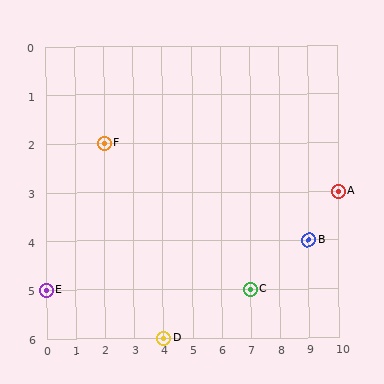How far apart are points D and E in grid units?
Points D and E are 4 columns and 1 row apart (about 4.1 grid units diagonally).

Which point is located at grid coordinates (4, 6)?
Point D is at (4, 6).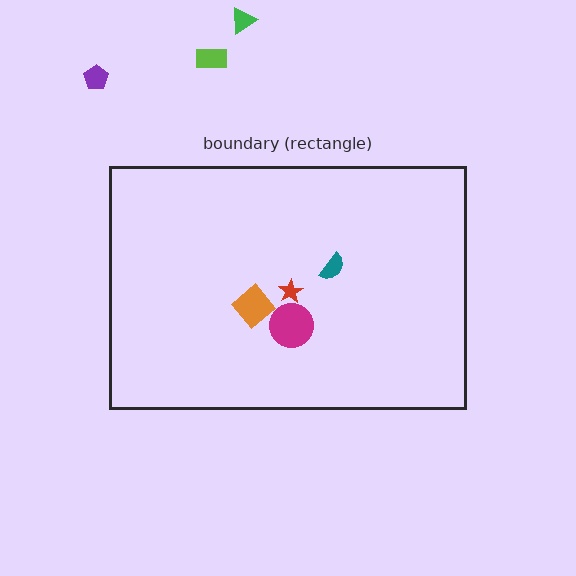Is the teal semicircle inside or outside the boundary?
Inside.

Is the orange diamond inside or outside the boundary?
Inside.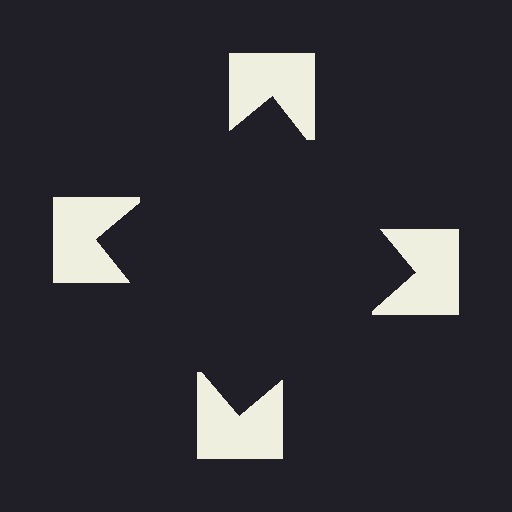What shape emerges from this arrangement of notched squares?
An illusory square — its edges are inferred from the aligned wedge cuts in the notched squares, not physically drawn.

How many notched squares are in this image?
There are 4 — one at each vertex of the illusory square.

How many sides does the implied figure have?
4 sides.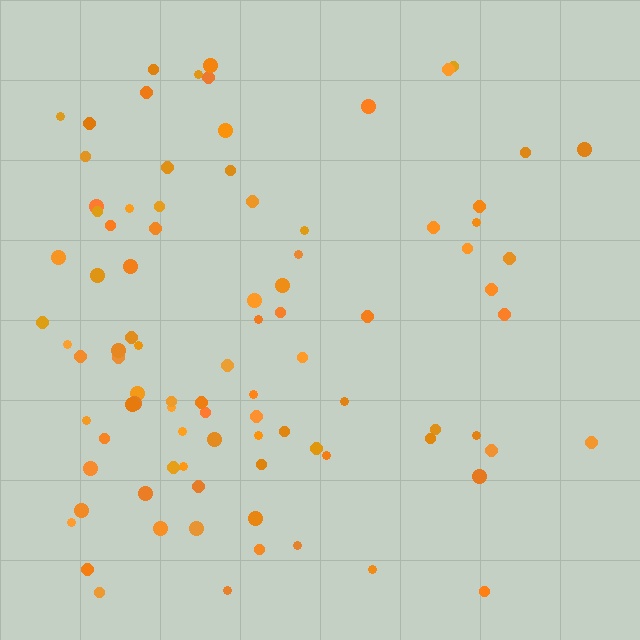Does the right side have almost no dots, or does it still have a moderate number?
Still a moderate number, just noticeably fewer than the left.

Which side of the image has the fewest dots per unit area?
The right.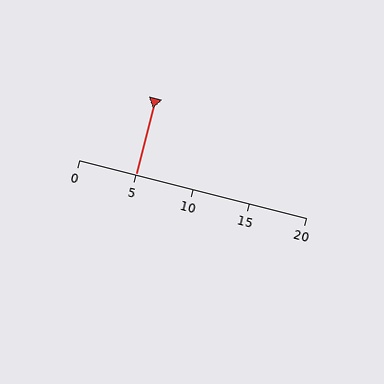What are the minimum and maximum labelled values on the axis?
The axis runs from 0 to 20.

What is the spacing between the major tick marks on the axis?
The major ticks are spaced 5 apart.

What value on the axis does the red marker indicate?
The marker indicates approximately 5.